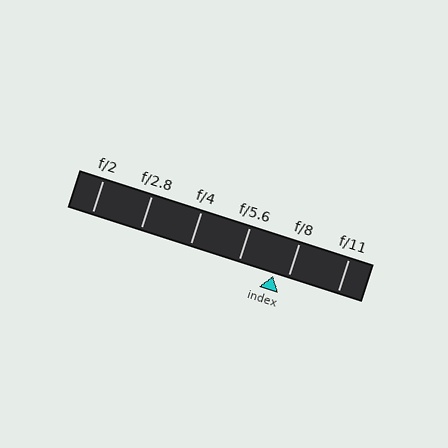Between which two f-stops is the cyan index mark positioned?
The index mark is between f/5.6 and f/8.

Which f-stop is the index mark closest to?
The index mark is closest to f/8.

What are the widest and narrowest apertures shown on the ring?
The widest aperture shown is f/2 and the narrowest is f/11.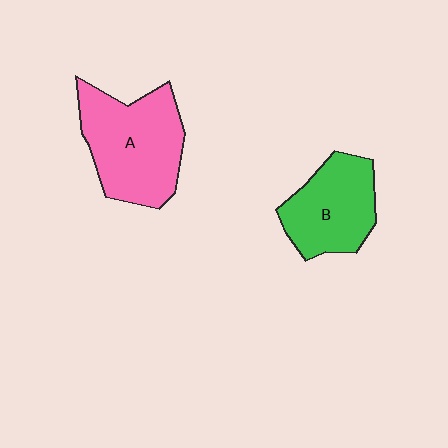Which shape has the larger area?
Shape A (pink).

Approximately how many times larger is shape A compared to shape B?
Approximately 1.3 times.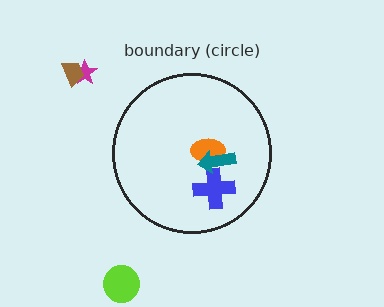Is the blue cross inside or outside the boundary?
Inside.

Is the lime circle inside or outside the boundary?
Outside.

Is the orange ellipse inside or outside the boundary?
Inside.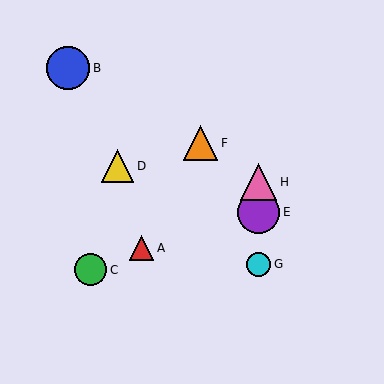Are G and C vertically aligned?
No, G is at x≈259 and C is at x≈91.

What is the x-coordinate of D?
Object D is at x≈118.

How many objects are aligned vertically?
3 objects (E, G, H) are aligned vertically.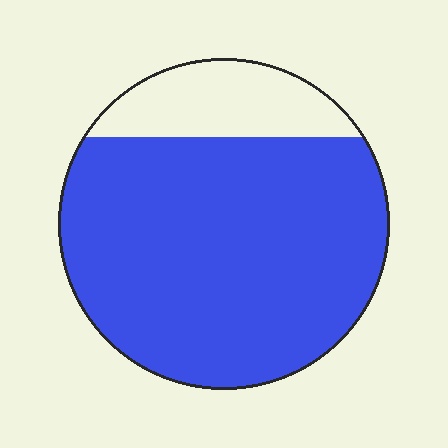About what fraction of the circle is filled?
About five sixths (5/6).